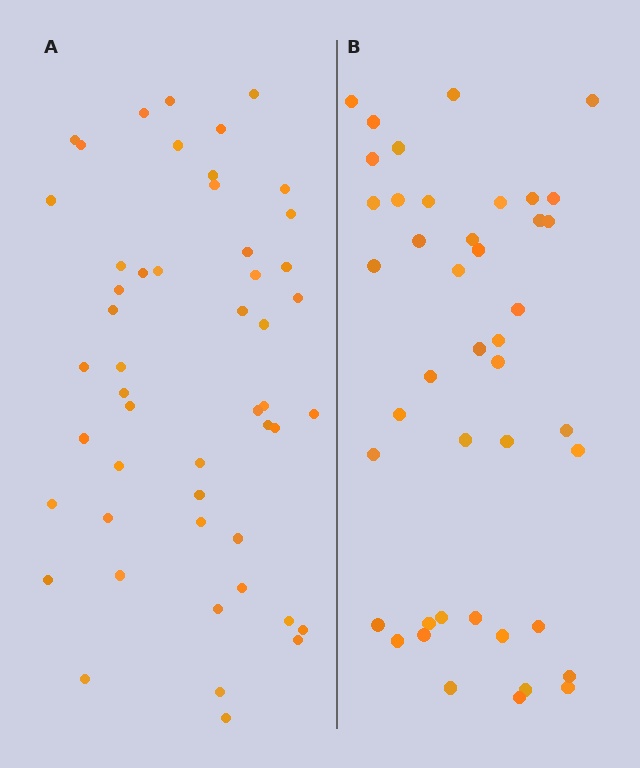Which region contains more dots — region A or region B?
Region A (the left region) has more dots.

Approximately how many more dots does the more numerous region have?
Region A has roughly 8 or so more dots than region B.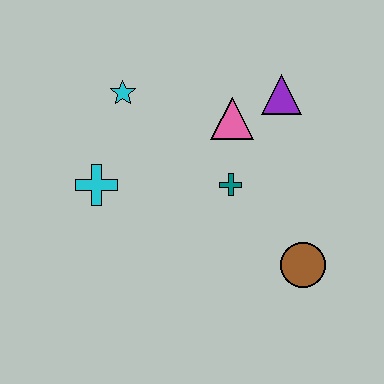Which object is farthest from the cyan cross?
The brown circle is farthest from the cyan cross.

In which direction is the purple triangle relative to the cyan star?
The purple triangle is to the right of the cyan star.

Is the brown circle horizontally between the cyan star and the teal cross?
No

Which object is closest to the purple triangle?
The pink triangle is closest to the purple triangle.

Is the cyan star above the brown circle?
Yes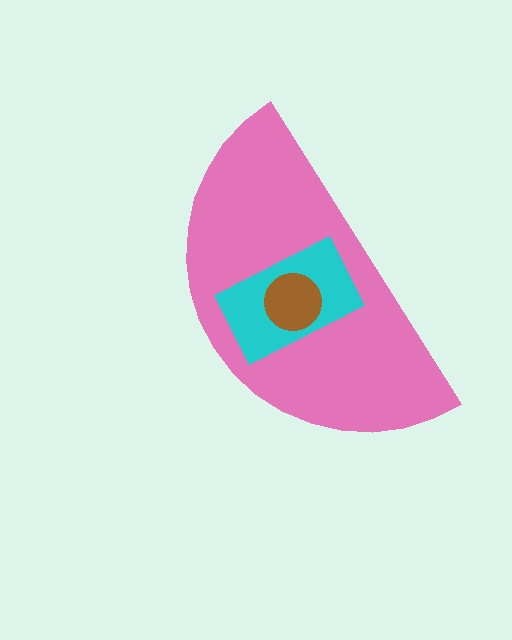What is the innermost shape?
The brown circle.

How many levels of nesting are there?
3.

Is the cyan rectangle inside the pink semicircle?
Yes.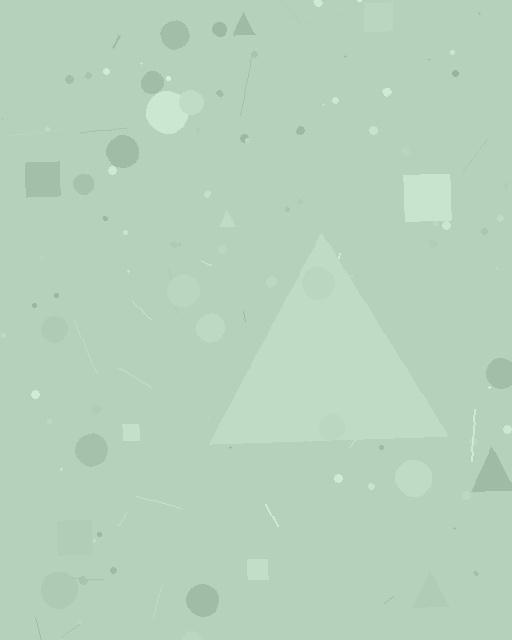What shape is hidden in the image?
A triangle is hidden in the image.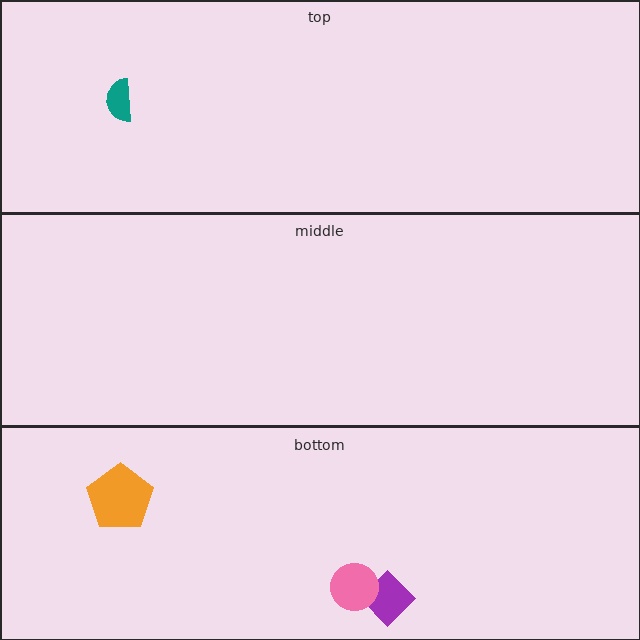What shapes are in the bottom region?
The purple diamond, the pink circle, the orange pentagon.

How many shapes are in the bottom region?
3.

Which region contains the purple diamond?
The bottom region.